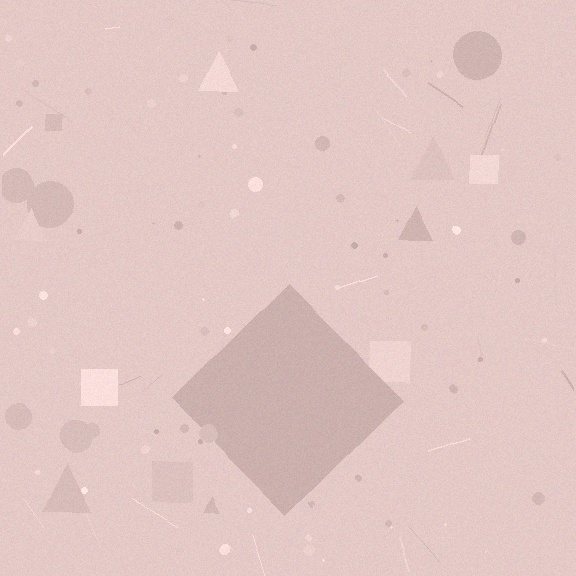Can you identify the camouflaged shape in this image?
The camouflaged shape is a diamond.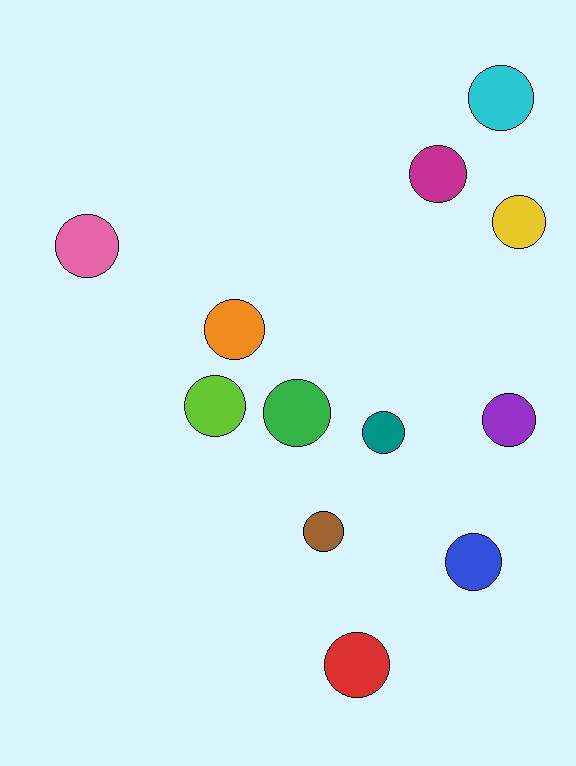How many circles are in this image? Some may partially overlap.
There are 12 circles.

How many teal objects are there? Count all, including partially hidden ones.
There is 1 teal object.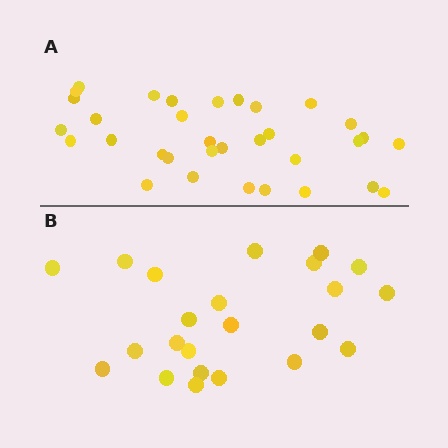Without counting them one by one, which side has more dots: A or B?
Region A (the top region) has more dots.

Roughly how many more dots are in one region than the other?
Region A has roughly 10 or so more dots than region B.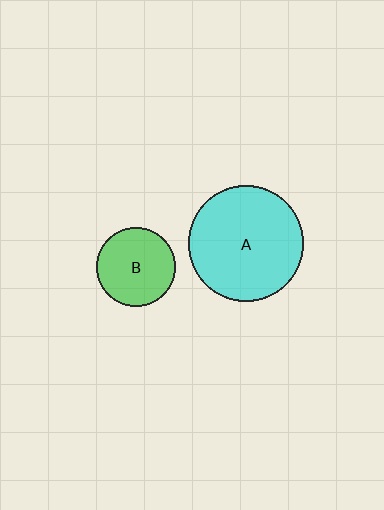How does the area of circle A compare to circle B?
Approximately 2.1 times.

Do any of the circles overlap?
No, none of the circles overlap.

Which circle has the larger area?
Circle A (cyan).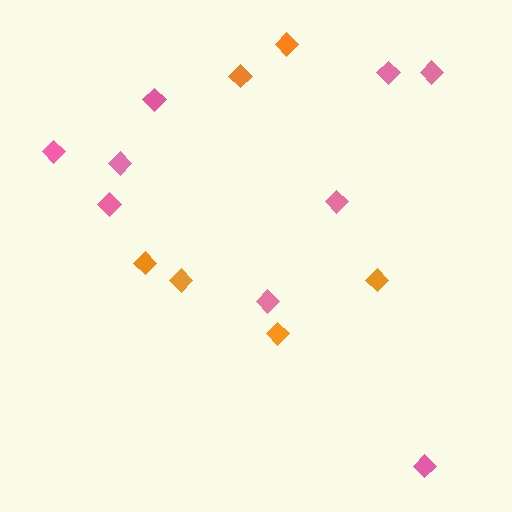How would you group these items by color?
There are 2 groups: one group of orange diamonds (6) and one group of pink diamonds (9).